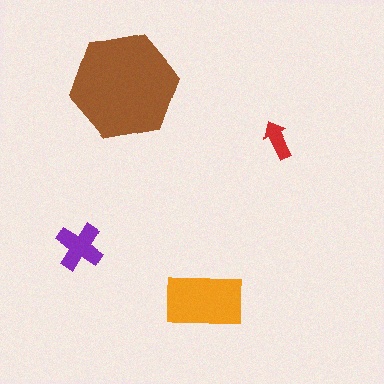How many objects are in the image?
There are 4 objects in the image.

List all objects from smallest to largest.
The red arrow, the purple cross, the orange rectangle, the brown hexagon.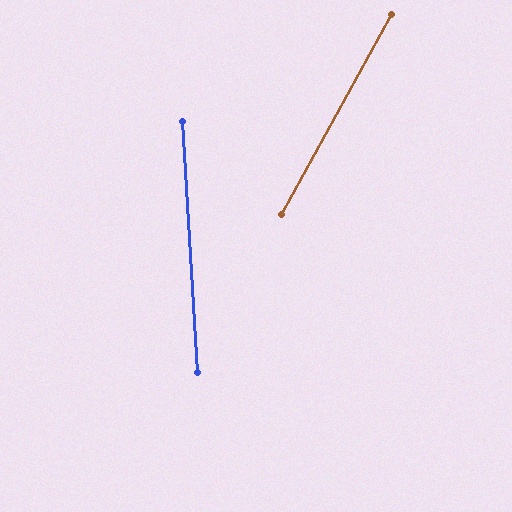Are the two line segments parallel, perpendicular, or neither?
Neither parallel nor perpendicular — they differ by about 32°.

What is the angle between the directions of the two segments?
Approximately 32 degrees.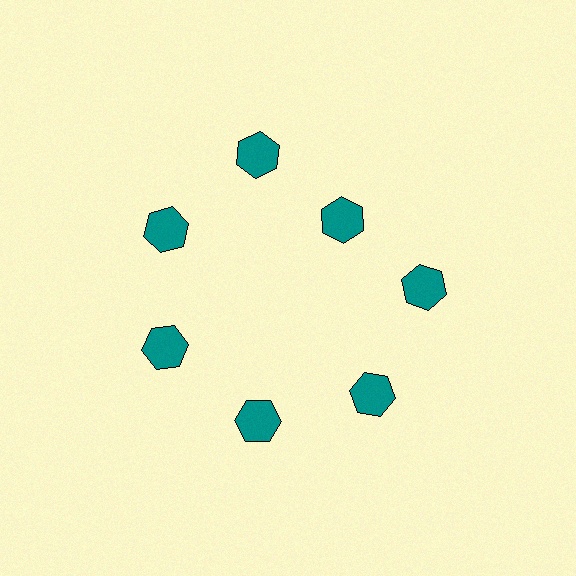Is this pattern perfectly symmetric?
No. The 7 teal hexagons are arranged in a ring, but one element near the 1 o'clock position is pulled inward toward the center, breaking the 7-fold rotational symmetry.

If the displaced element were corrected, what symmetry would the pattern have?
It would have 7-fold rotational symmetry — the pattern would map onto itself every 51 degrees.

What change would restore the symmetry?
The symmetry would be restored by moving it outward, back onto the ring so that all 7 hexagons sit at equal angles and equal distance from the center.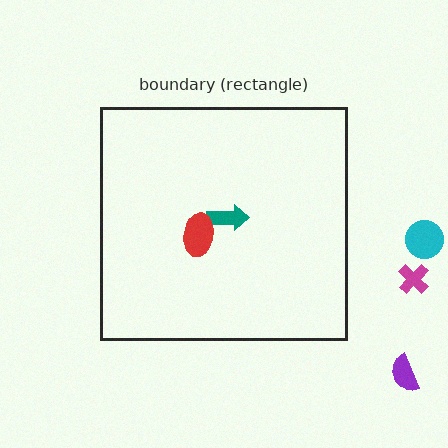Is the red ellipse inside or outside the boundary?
Inside.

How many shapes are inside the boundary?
2 inside, 3 outside.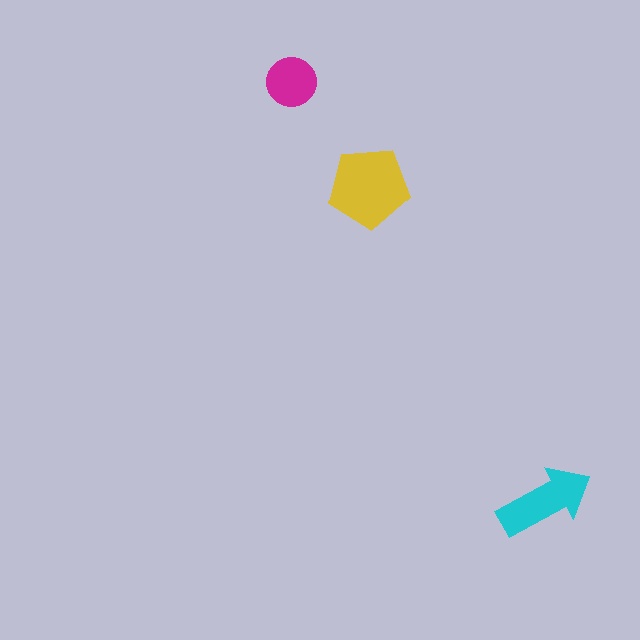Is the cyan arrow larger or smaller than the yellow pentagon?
Smaller.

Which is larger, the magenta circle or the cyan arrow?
The cyan arrow.